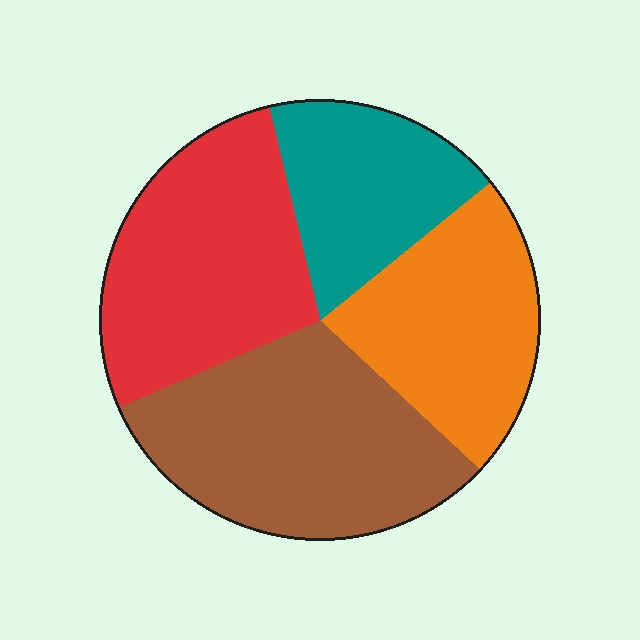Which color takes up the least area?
Teal, at roughly 20%.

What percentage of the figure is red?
Red covers 28% of the figure.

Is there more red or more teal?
Red.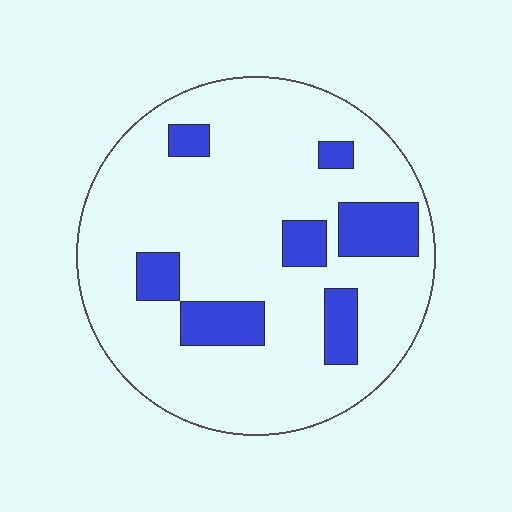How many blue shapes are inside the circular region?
7.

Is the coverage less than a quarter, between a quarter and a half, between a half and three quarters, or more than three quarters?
Less than a quarter.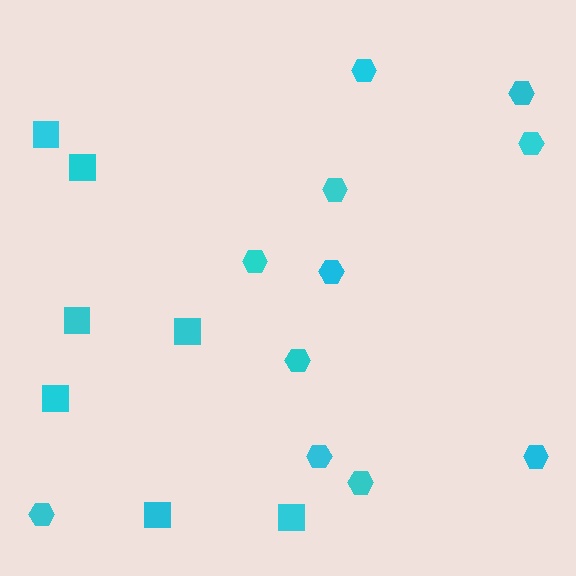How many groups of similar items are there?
There are 2 groups: one group of hexagons (11) and one group of squares (7).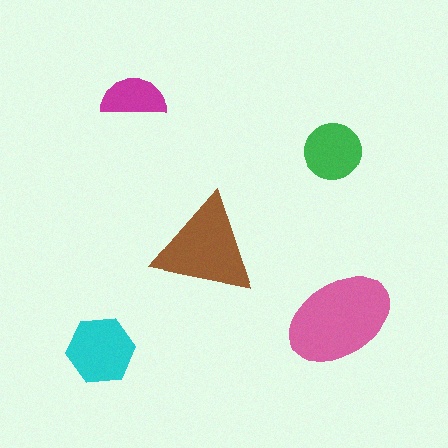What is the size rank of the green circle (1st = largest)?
4th.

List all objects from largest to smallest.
The pink ellipse, the brown triangle, the cyan hexagon, the green circle, the magenta semicircle.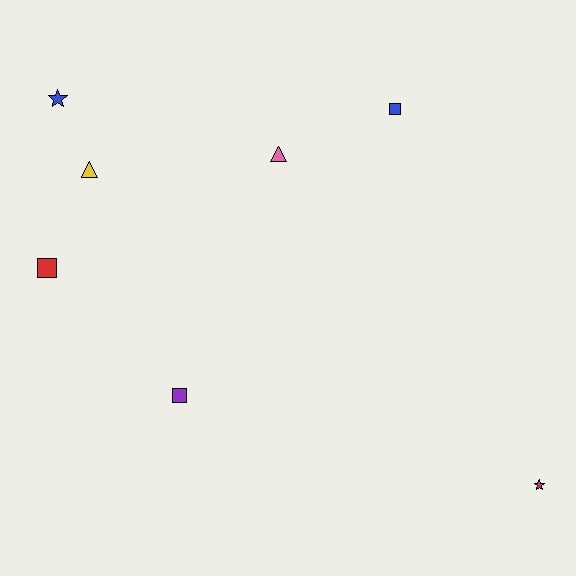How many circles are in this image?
There are no circles.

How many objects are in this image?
There are 7 objects.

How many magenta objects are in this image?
There is 1 magenta object.